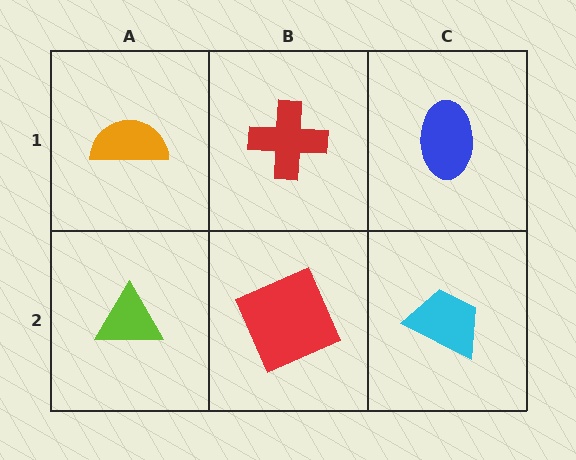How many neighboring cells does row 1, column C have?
2.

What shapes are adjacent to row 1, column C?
A cyan trapezoid (row 2, column C), a red cross (row 1, column B).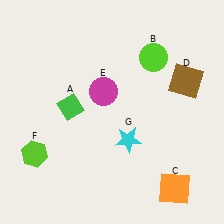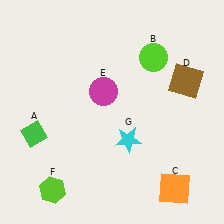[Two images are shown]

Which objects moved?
The objects that moved are: the green diamond (A), the lime hexagon (F).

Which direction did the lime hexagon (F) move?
The lime hexagon (F) moved down.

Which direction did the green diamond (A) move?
The green diamond (A) moved left.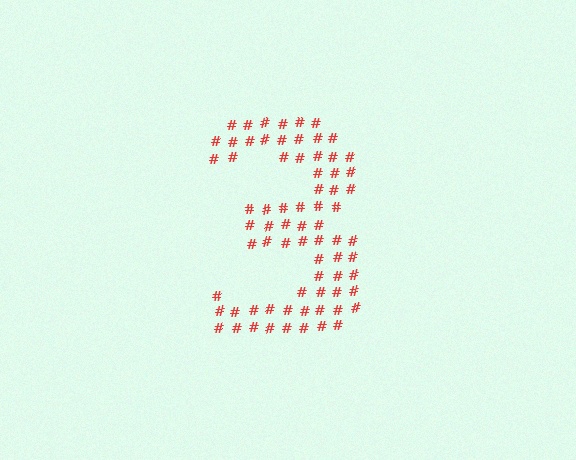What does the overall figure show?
The overall figure shows the digit 3.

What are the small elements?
The small elements are hash symbols.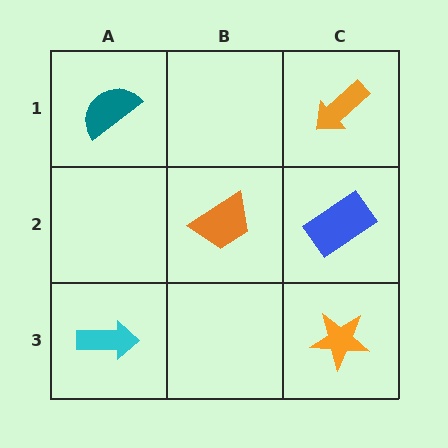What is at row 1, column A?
A teal semicircle.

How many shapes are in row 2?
2 shapes.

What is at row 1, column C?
An orange arrow.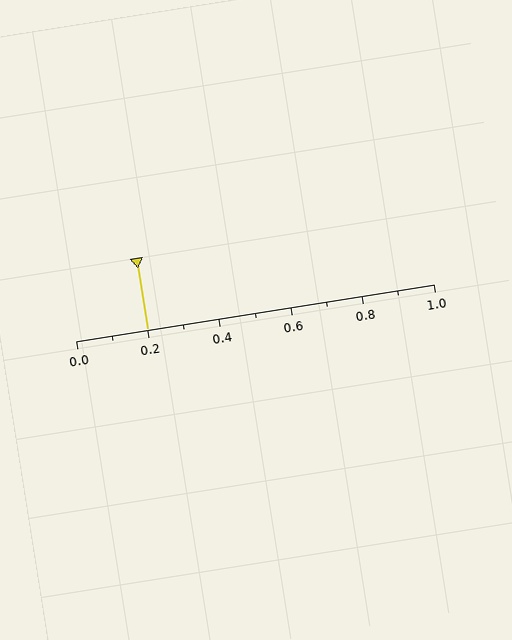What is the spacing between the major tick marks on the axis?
The major ticks are spaced 0.2 apart.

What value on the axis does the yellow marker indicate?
The marker indicates approximately 0.2.